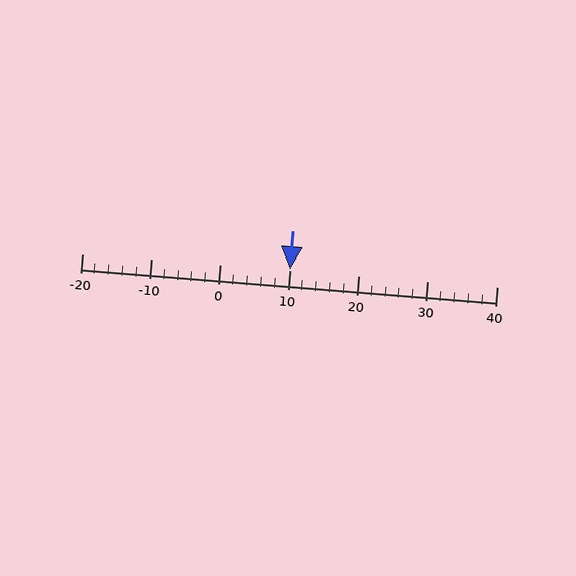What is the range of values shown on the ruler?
The ruler shows values from -20 to 40.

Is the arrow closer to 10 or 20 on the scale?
The arrow is closer to 10.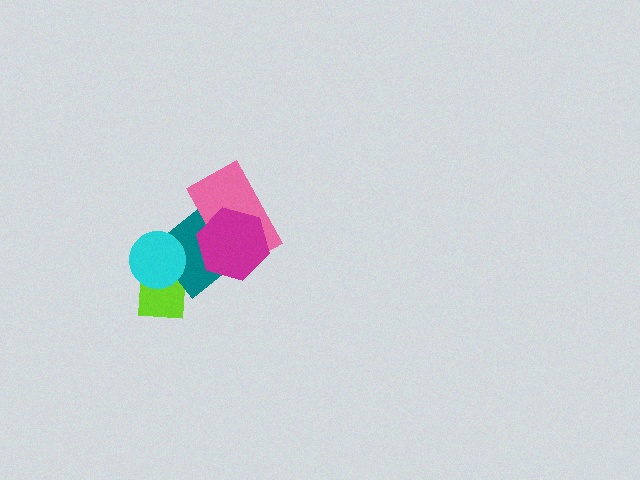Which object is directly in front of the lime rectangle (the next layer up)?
The teal diamond is directly in front of the lime rectangle.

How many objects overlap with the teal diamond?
4 objects overlap with the teal diamond.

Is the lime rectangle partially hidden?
Yes, it is partially covered by another shape.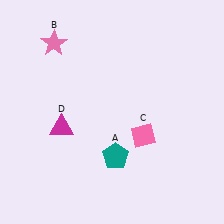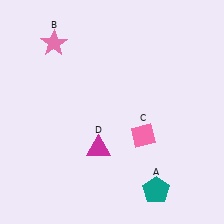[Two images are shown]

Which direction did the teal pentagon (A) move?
The teal pentagon (A) moved right.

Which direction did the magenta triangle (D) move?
The magenta triangle (D) moved right.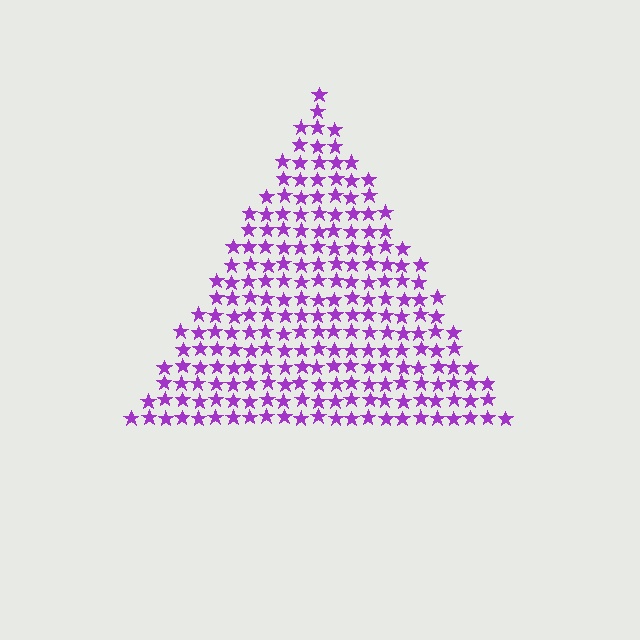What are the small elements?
The small elements are stars.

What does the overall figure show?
The overall figure shows a triangle.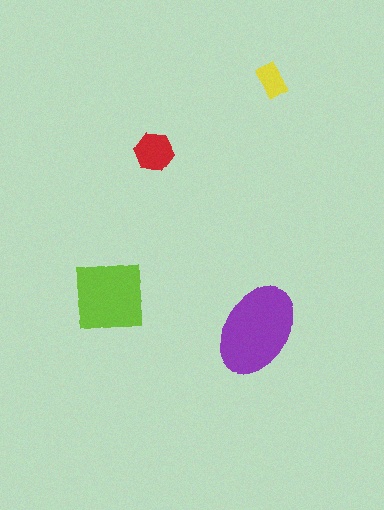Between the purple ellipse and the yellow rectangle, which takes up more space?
The purple ellipse.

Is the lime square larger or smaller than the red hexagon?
Larger.